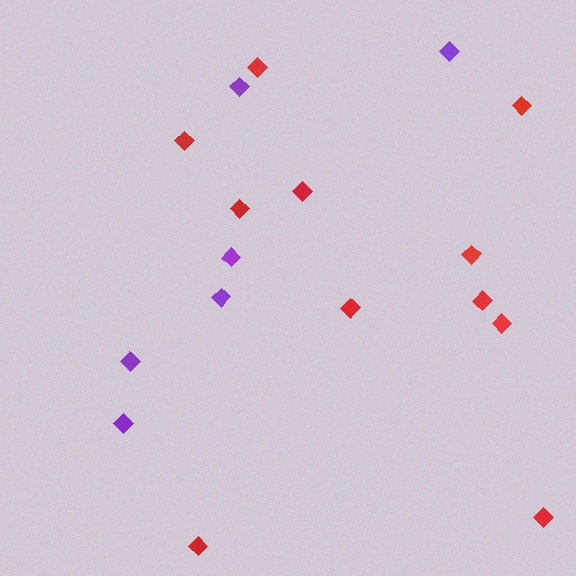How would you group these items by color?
There are 2 groups: one group of red diamonds (11) and one group of purple diamonds (6).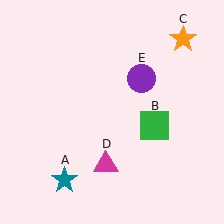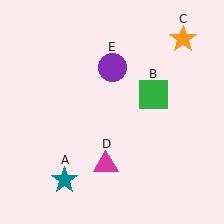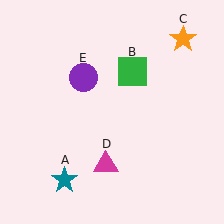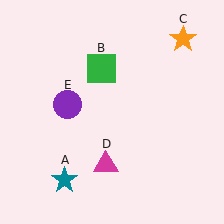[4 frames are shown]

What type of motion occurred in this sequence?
The green square (object B), purple circle (object E) rotated counterclockwise around the center of the scene.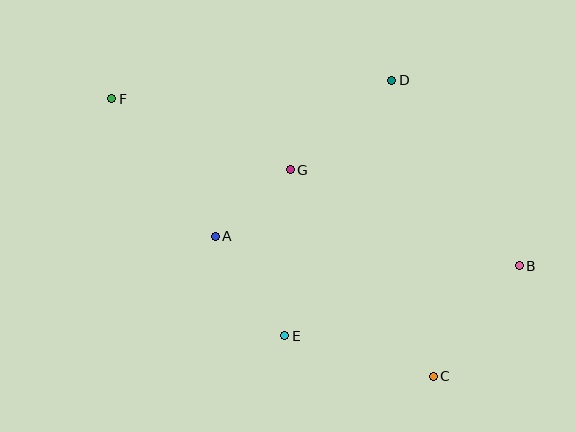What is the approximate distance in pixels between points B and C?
The distance between B and C is approximately 140 pixels.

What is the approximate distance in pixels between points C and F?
The distance between C and F is approximately 425 pixels.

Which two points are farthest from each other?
Points B and F are farthest from each other.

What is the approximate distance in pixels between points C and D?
The distance between C and D is approximately 299 pixels.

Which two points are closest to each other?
Points A and G are closest to each other.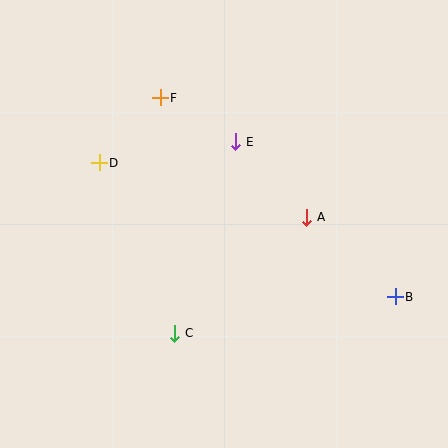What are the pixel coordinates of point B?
Point B is at (395, 297).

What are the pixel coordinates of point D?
Point D is at (99, 163).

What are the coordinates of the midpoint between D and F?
The midpoint between D and F is at (130, 130).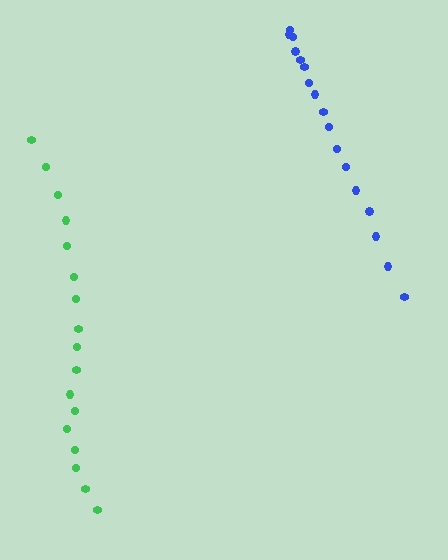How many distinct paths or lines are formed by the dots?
There are 2 distinct paths.